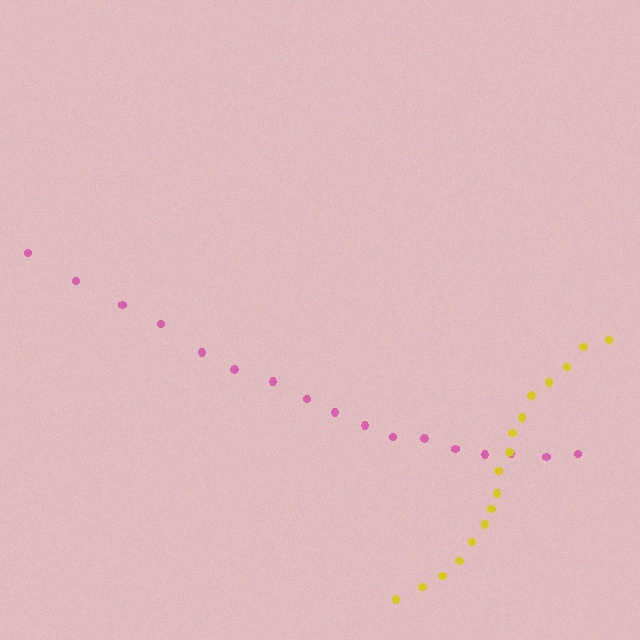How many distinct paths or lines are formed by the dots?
There are 2 distinct paths.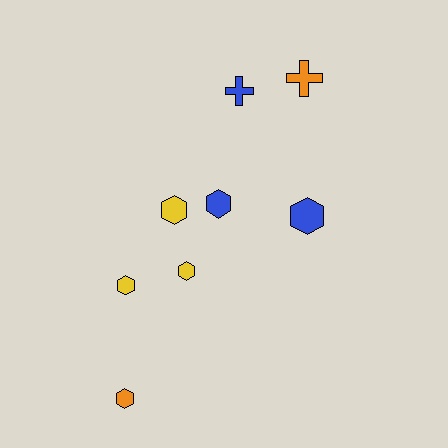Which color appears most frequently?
Yellow, with 3 objects.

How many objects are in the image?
There are 8 objects.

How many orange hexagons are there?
There is 1 orange hexagon.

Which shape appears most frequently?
Hexagon, with 6 objects.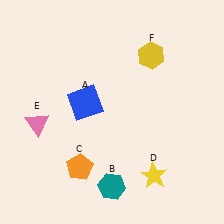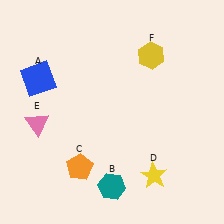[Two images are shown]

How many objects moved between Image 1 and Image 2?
1 object moved between the two images.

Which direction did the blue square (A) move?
The blue square (A) moved left.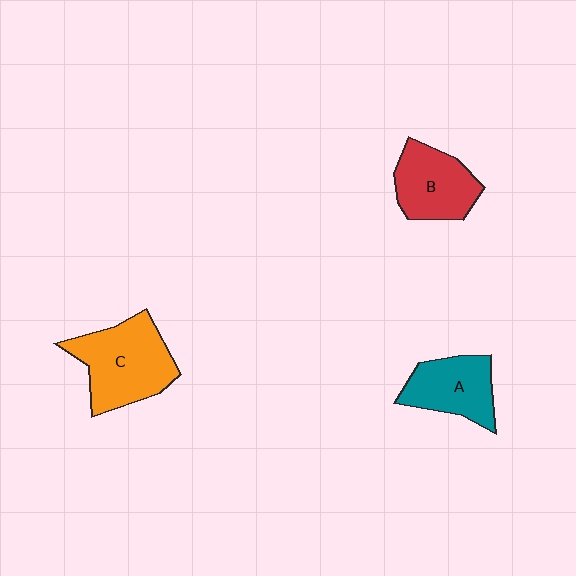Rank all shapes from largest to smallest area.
From largest to smallest: C (orange), B (red), A (teal).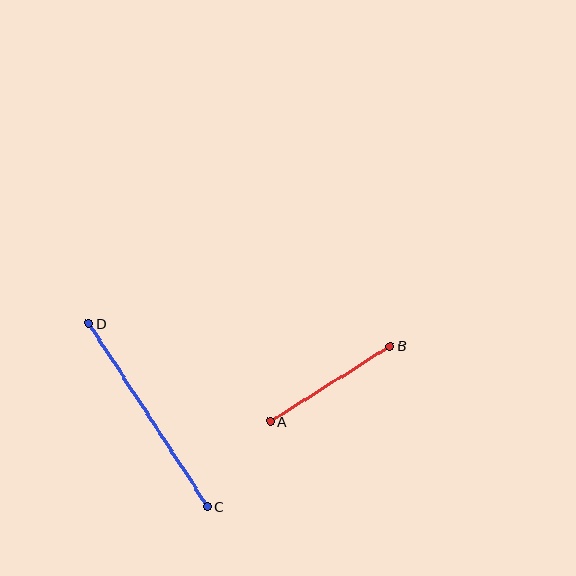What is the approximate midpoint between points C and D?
The midpoint is at approximately (148, 415) pixels.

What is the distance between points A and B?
The distance is approximately 141 pixels.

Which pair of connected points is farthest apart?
Points C and D are farthest apart.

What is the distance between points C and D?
The distance is approximately 219 pixels.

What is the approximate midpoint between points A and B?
The midpoint is at approximately (330, 384) pixels.